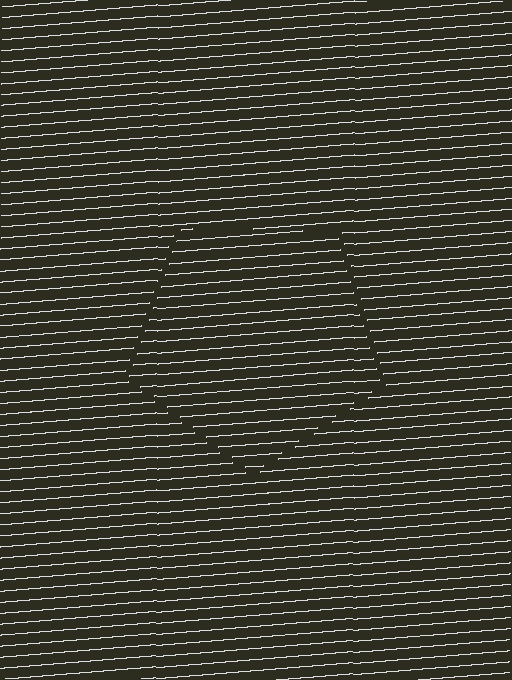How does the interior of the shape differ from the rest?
The interior of the shape contains the same grating, shifted by half a period — the contour is defined by the phase discontinuity where line-ends from the inner and outer gratings abut.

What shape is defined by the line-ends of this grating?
An illusory pentagon. The interior of the shape contains the same grating, shifted by half a period — the contour is defined by the phase discontinuity where line-ends from the inner and outer gratings abut.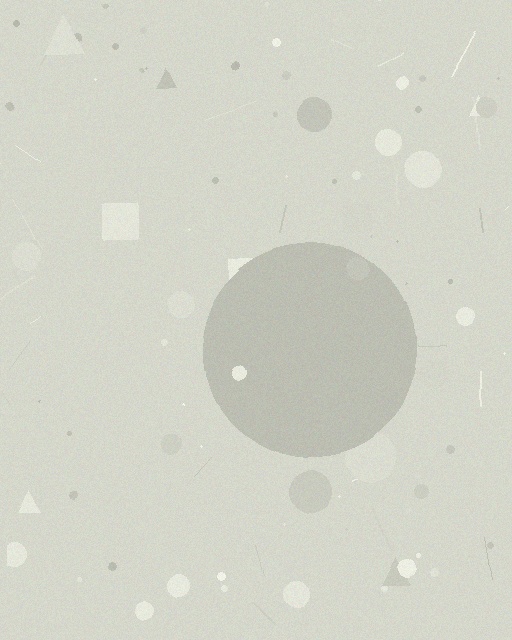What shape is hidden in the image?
A circle is hidden in the image.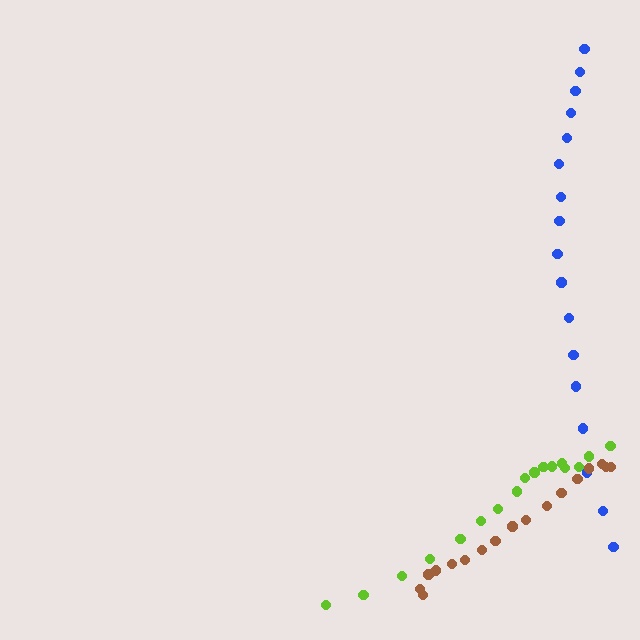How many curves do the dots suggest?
There are 3 distinct paths.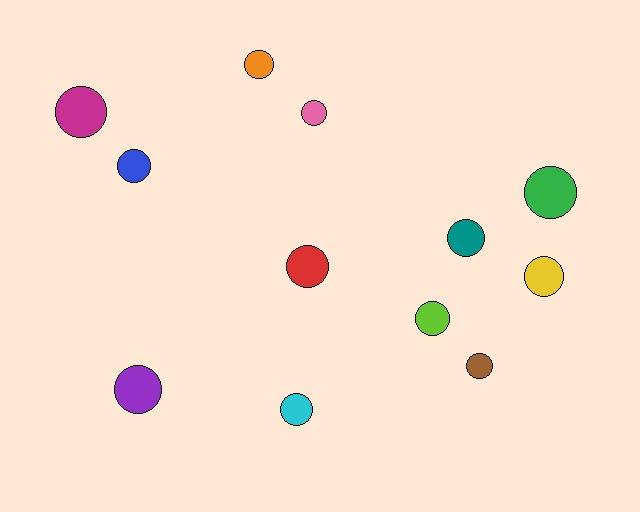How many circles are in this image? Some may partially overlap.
There are 12 circles.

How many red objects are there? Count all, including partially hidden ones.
There is 1 red object.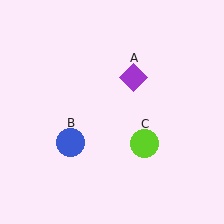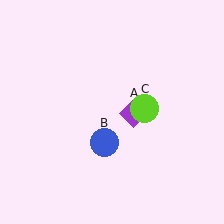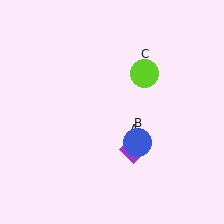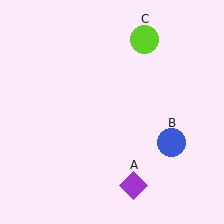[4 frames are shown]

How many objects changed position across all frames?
3 objects changed position: purple diamond (object A), blue circle (object B), lime circle (object C).